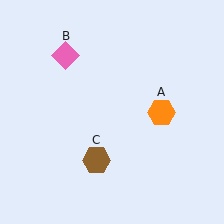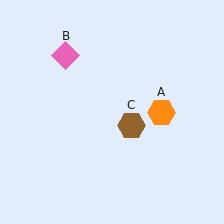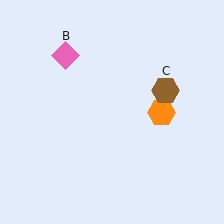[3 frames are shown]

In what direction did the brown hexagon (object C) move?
The brown hexagon (object C) moved up and to the right.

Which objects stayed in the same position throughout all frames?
Orange hexagon (object A) and pink diamond (object B) remained stationary.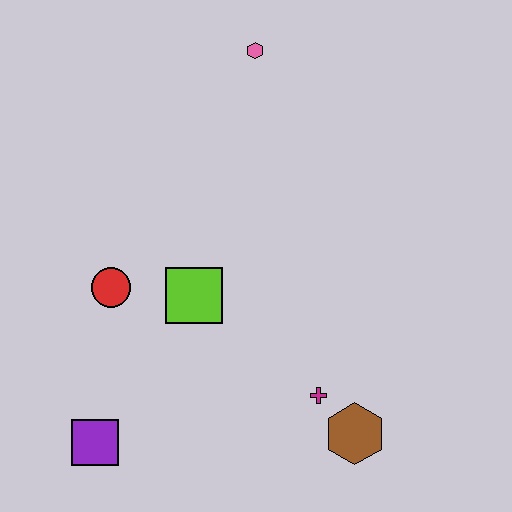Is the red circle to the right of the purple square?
Yes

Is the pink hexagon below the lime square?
No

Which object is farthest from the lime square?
The pink hexagon is farthest from the lime square.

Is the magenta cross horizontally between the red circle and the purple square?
No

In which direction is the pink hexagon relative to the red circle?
The pink hexagon is above the red circle.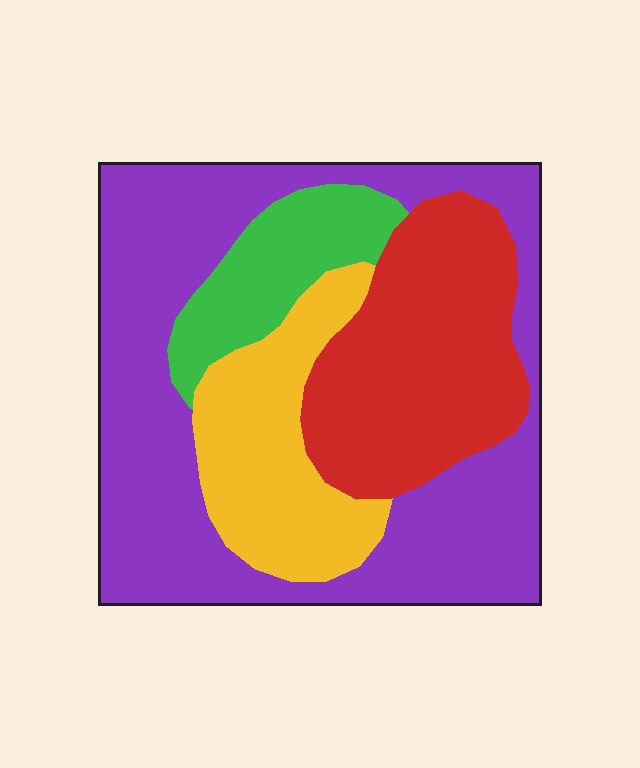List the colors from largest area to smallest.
From largest to smallest: purple, red, yellow, green.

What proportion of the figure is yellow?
Yellow covers around 15% of the figure.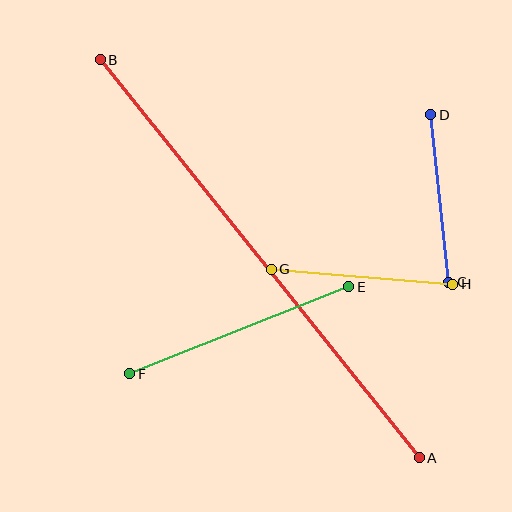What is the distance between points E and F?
The distance is approximately 236 pixels.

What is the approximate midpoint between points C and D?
The midpoint is at approximately (440, 198) pixels.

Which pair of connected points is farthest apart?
Points A and B are farthest apart.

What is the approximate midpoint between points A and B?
The midpoint is at approximately (260, 259) pixels.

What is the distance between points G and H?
The distance is approximately 182 pixels.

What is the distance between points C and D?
The distance is approximately 168 pixels.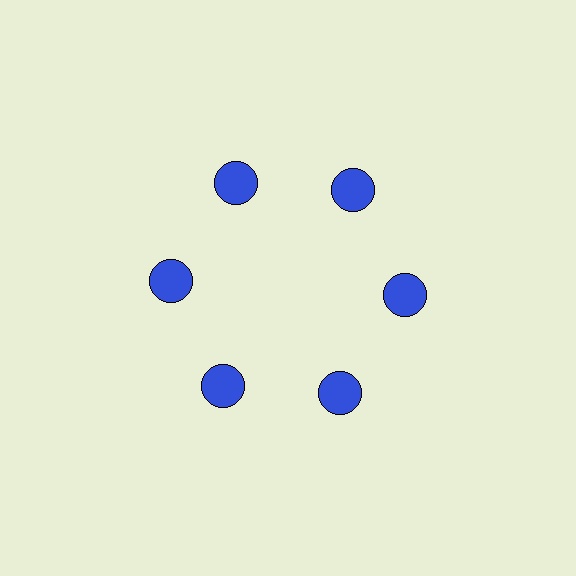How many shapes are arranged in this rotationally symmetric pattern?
There are 6 shapes, arranged in 6 groups of 1.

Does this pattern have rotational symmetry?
Yes, this pattern has 6-fold rotational symmetry. It looks the same after rotating 60 degrees around the center.